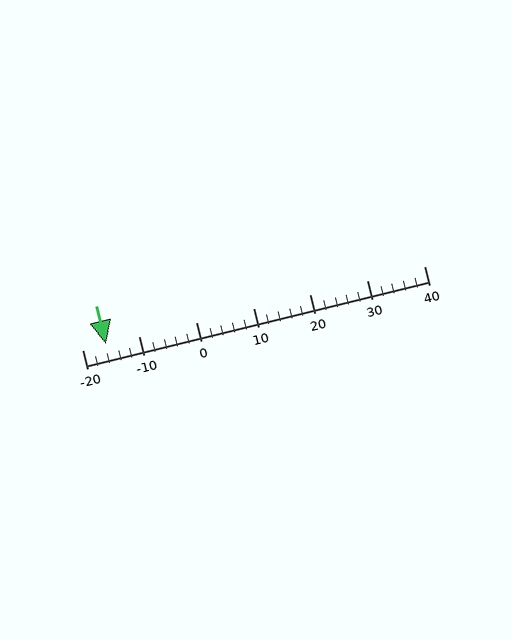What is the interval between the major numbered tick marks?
The major tick marks are spaced 10 units apart.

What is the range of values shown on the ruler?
The ruler shows values from -20 to 40.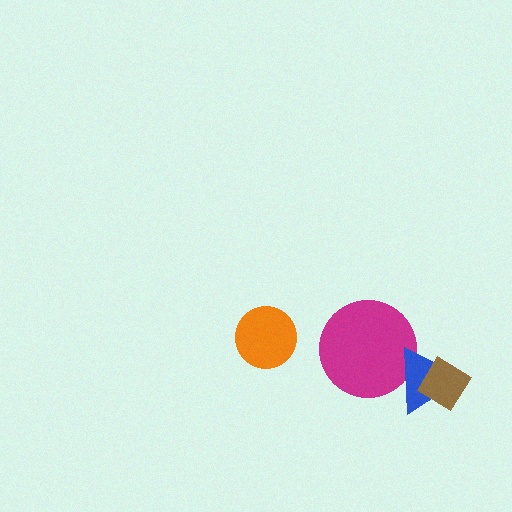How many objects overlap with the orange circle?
0 objects overlap with the orange circle.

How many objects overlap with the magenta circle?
1 object overlaps with the magenta circle.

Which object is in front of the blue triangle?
The brown diamond is in front of the blue triangle.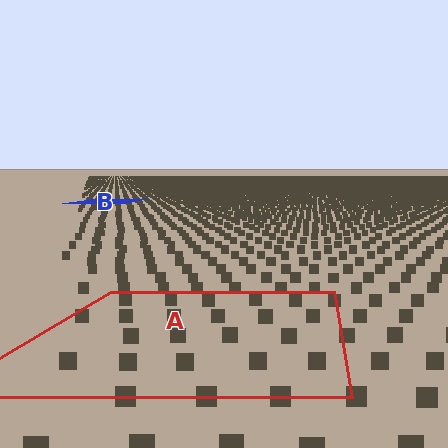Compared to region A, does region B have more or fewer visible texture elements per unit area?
Region B has more texture elements per unit area — they are packed more densely because it is farther away.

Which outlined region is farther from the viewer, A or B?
Region B is farther from the viewer — the texture elements inside it appear smaller and more densely packed.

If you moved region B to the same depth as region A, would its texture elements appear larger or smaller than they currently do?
They would appear larger. At a closer depth, the same texture elements are projected at a bigger on-screen size.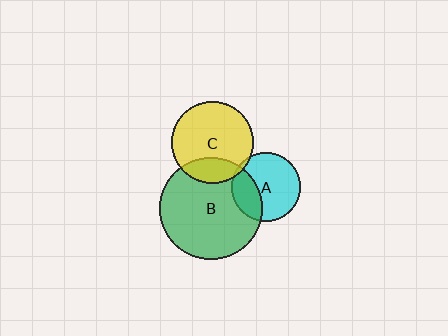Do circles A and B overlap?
Yes.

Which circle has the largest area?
Circle B (green).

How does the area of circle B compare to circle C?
Approximately 1.6 times.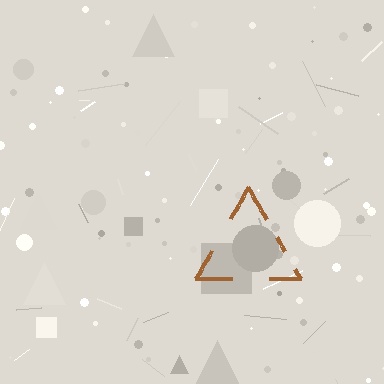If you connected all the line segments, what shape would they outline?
They would outline a triangle.